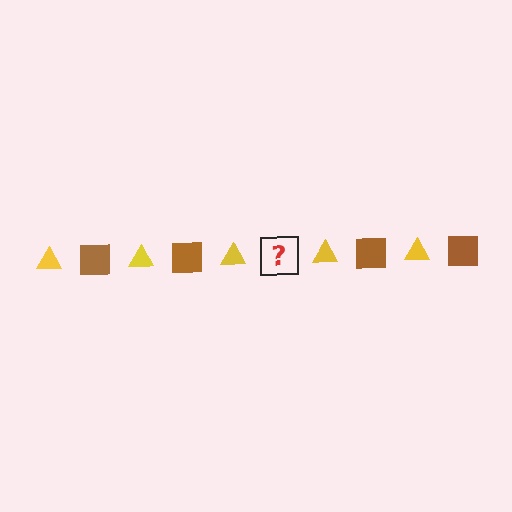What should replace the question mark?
The question mark should be replaced with a brown square.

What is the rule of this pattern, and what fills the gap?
The rule is that the pattern alternates between yellow triangle and brown square. The gap should be filled with a brown square.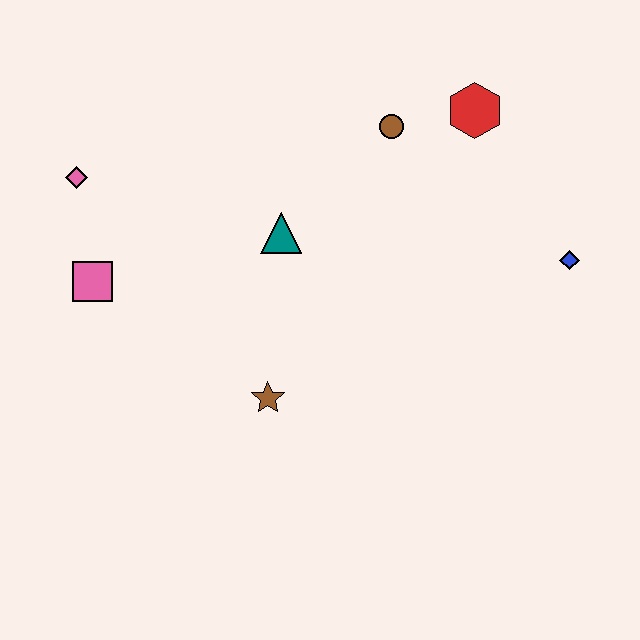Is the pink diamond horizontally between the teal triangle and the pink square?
No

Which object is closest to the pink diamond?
The pink square is closest to the pink diamond.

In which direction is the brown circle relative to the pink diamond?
The brown circle is to the right of the pink diamond.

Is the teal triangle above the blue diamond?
Yes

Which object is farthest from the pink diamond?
The blue diamond is farthest from the pink diamond.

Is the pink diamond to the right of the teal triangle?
No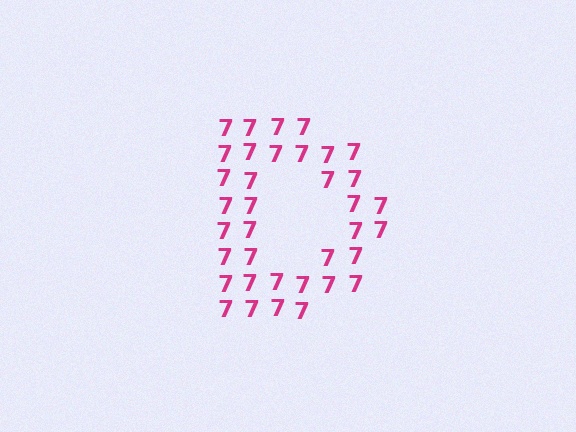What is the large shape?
The large shape is the letter D.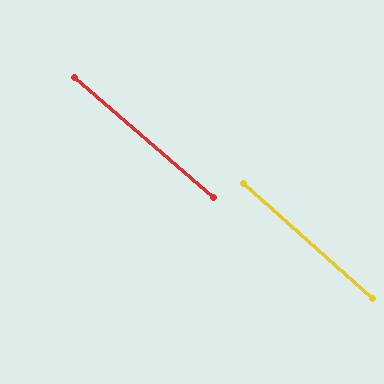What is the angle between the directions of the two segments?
Approximately 1 degree.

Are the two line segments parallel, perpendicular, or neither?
Parallel — their directions differ by only 1.2°.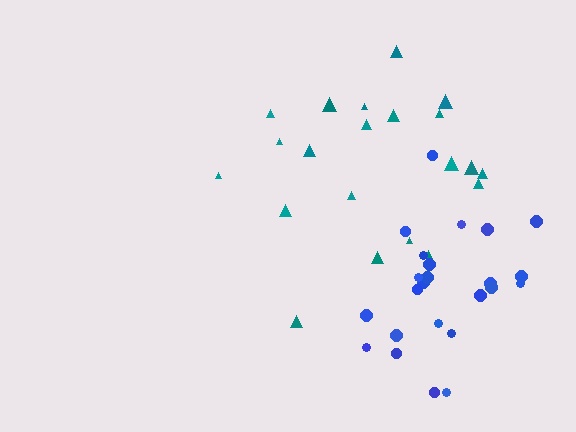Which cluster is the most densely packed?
Blue.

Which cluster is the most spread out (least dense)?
Teal.